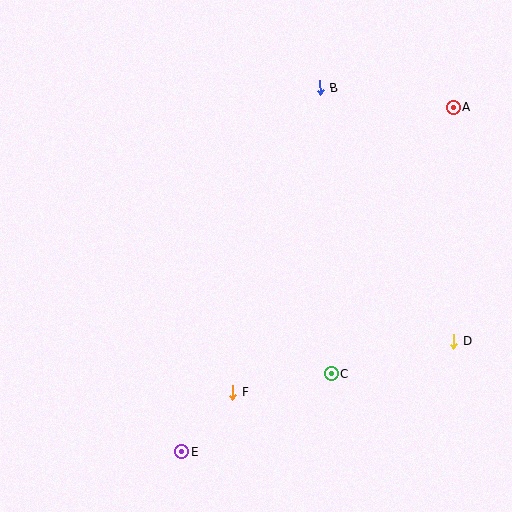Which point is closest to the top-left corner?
Point B is closest to the top-left corner.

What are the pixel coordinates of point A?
Point A is at (453, 108).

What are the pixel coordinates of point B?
Point B is at (320, 88).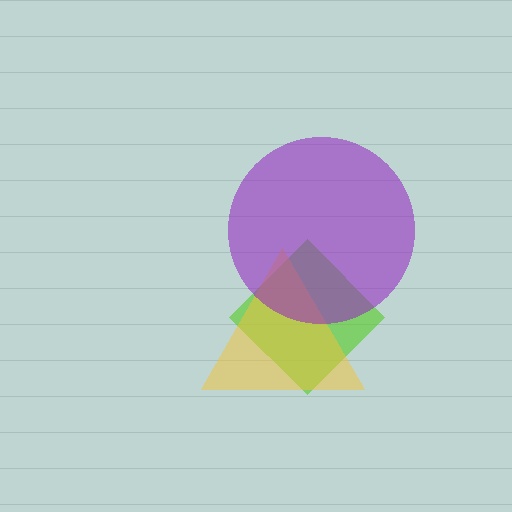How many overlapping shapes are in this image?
There are 3 overlapping shapes in the image.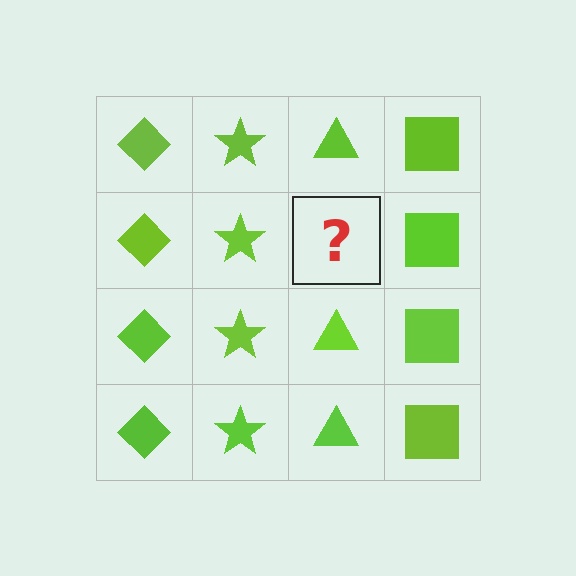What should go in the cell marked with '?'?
The missing cell should contain a lime triangle.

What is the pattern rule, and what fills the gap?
The rule is that each column has a consistent shape. The gap should be filled with a lime triangle.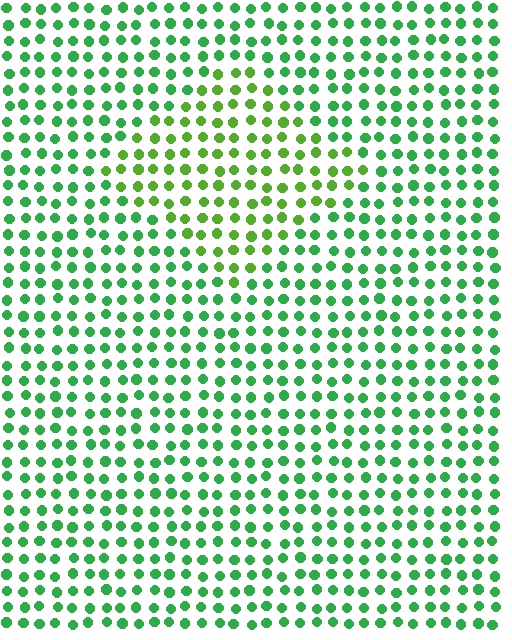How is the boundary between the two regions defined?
The boundary is defined purely by a slight shift in hue (about 31 degrees). Spacing, size, and orientation are identical on both sides.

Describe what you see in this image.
The image is filled with small green elements in a uniform arrangement. A diamond-shaped region is visible where the elements are tinted to a slightly different hue, forming a subtle color boundary.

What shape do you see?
I see a diamond.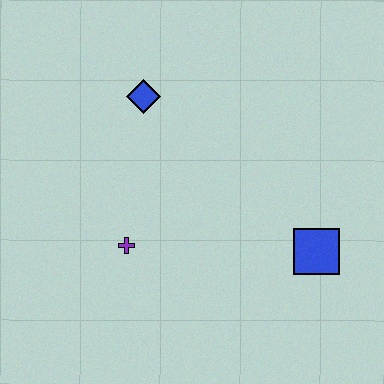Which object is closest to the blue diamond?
The purple cross is closest to the blue diamond.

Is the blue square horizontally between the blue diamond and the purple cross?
No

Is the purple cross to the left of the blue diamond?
Yes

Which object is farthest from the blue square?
The blue diamond is farthest from the blue square.